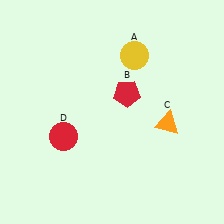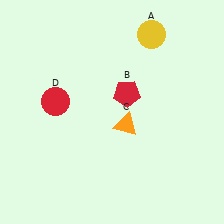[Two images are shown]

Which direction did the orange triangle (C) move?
The orange triangle (C) moved left.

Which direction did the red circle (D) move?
The red circle (D) moved up.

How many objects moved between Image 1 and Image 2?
3 objects moved between the two images.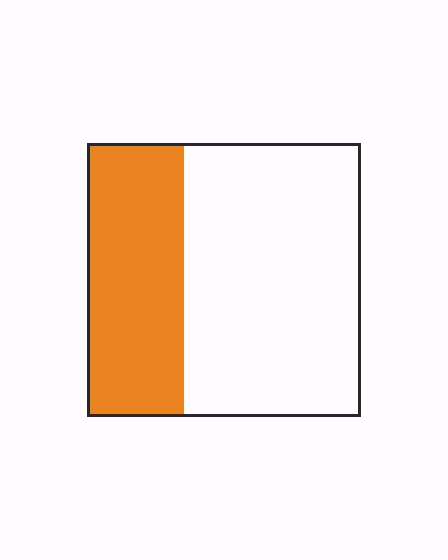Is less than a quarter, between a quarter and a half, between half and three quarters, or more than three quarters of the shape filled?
Between a quarter and a half.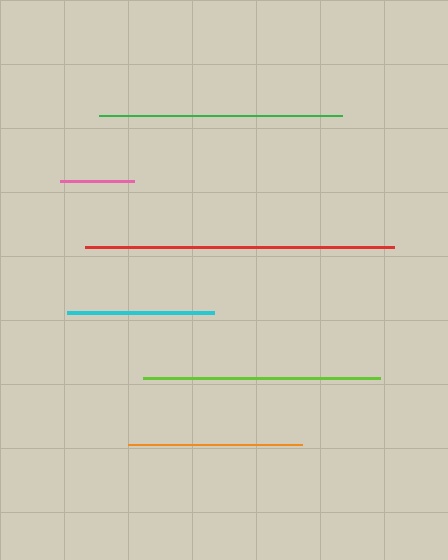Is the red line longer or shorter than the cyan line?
The red line is longer than the cyan line.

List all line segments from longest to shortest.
From longest to shortest: red, green, lime, orange, cyan, pink.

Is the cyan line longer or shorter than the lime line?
The lime line is longer than the cyan line.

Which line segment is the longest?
The red line is the longest at approximately 309 pixels.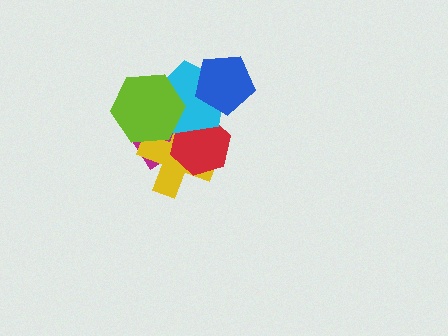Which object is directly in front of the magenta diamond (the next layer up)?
The yellow cross is directly in front of the magenta diamond.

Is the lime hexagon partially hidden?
No, no other shape covers it.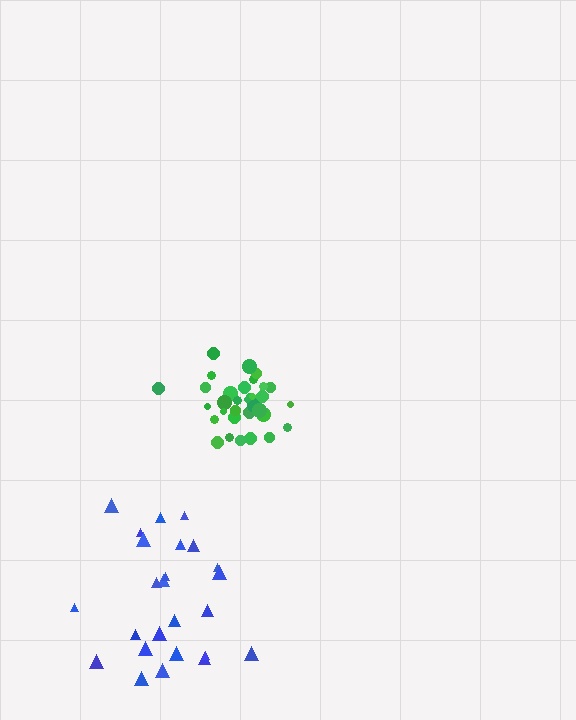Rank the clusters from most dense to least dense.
green, blue.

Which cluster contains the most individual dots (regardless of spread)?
Green (34).